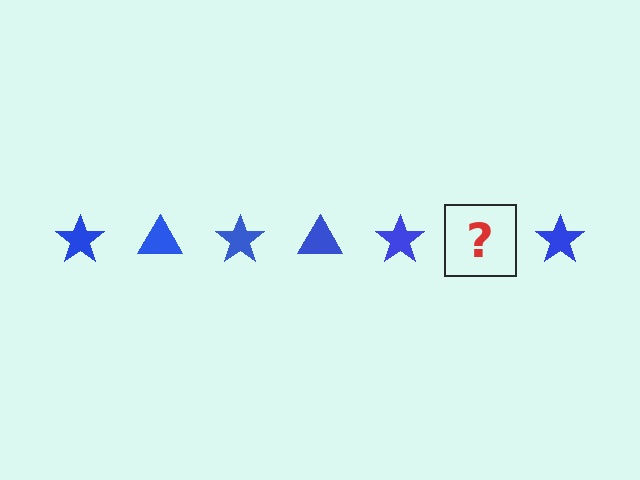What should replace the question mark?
The question mark should be replaced with a blue triangle.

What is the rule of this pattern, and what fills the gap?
The rule is that the pattern cycles through star, triangle shapes in blue. The gap should be filled with a blue triangle.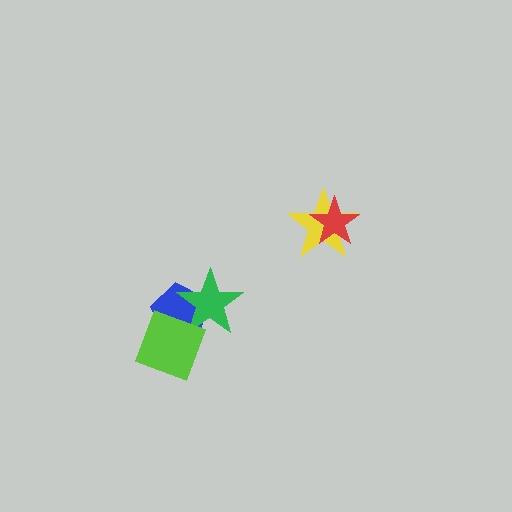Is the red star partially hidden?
No, no other shape covers it.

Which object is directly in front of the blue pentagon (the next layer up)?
The green star is directly in front of the blue pentagon.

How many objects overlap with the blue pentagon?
2 objects overlap with the blue pentagon.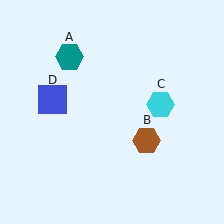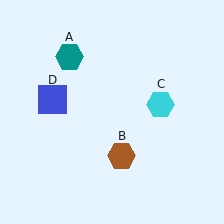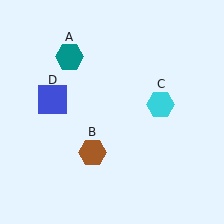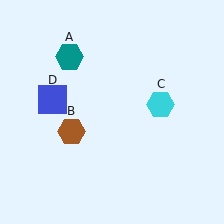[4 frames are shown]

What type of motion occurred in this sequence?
The brown hexagon (object B) rotated clockwise around the center of the scene.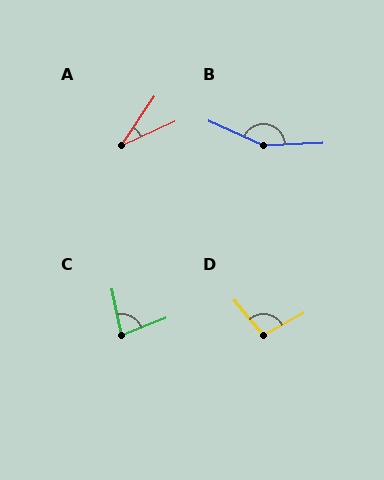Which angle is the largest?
B, at approximately 153 degrees.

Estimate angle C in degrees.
Approximately 80 degrees.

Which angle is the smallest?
A, at approximately 31 degrees.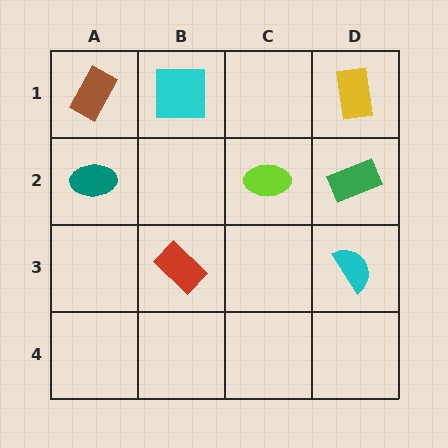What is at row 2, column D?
A green rectangle.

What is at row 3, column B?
A red rectangle.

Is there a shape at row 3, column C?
No, that cell is empty.